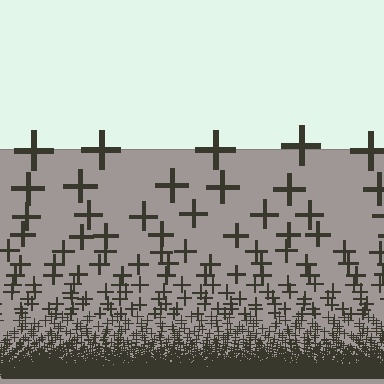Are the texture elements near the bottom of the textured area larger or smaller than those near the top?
Smaller. The gradient is inverted — elements near the bottom are smaller and denser.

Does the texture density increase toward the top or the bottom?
Density increases toward the bottom.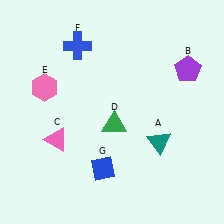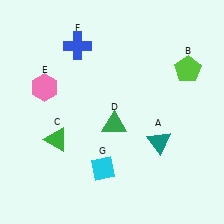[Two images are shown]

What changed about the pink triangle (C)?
In Image 1, C is pink. In Image 2, it changed to green.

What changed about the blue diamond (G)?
In Image 1, G is blue. In Image 2, it changed to cyan.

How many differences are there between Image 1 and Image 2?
There are 3 differences between the two images.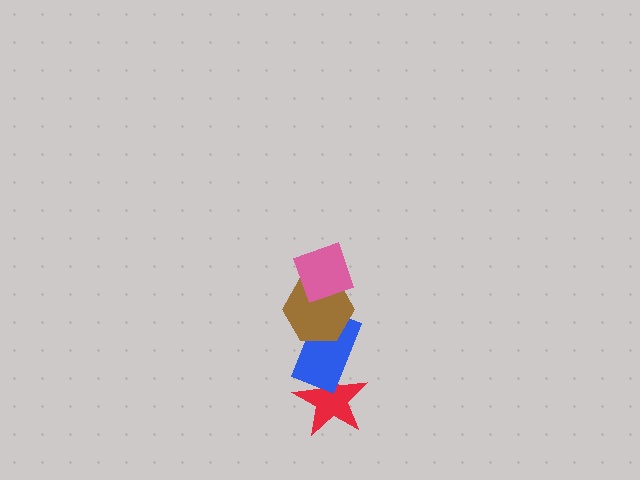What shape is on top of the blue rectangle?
The brown hexagon is on top of the blue rectangle.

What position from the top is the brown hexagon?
The brown hexagon is 2nd from the top.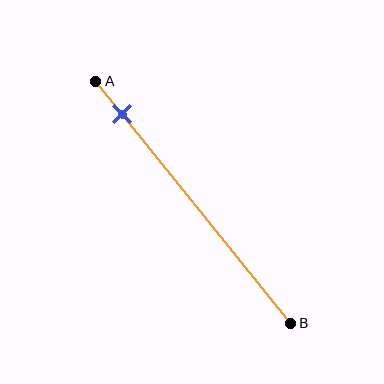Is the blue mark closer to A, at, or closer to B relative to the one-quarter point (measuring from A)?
The blue mark is closer to point A than the one-quarter point of segment AB.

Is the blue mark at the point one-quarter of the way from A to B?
No, the mark is at about 15% from A, not at the 25% one-quarter point.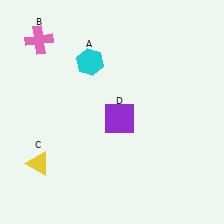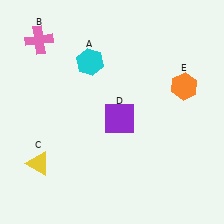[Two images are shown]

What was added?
An orange hexagon (E) was added in Image 2.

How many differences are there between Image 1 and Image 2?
There is 1 difference between the two images.